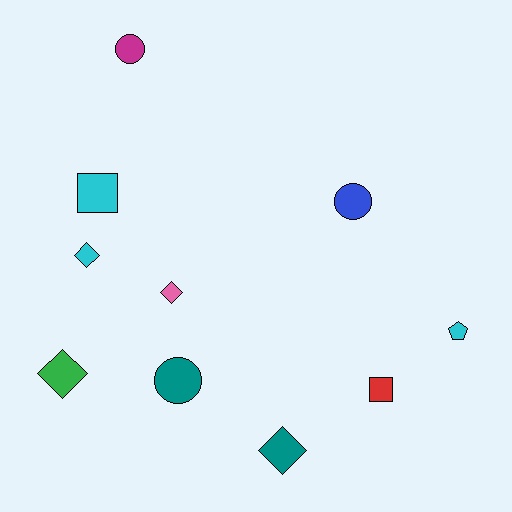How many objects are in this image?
There are 10 objects.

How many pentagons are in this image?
There is 1 pentagon.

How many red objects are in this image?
There is 1 red object.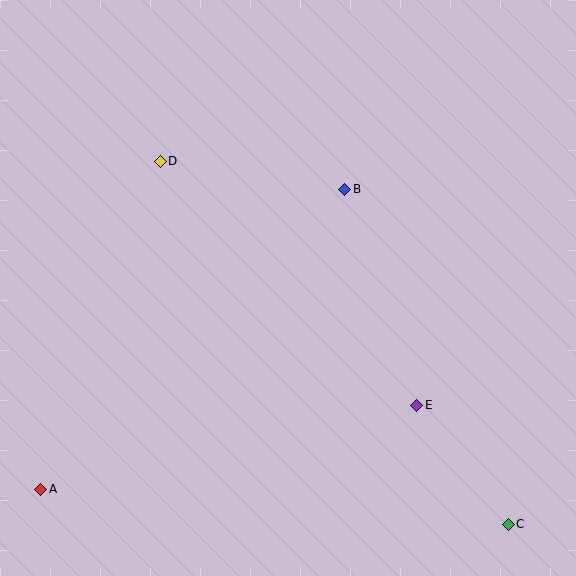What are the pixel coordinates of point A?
Point A is at (41, 489).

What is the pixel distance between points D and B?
The distance between D and B is 187 pixels.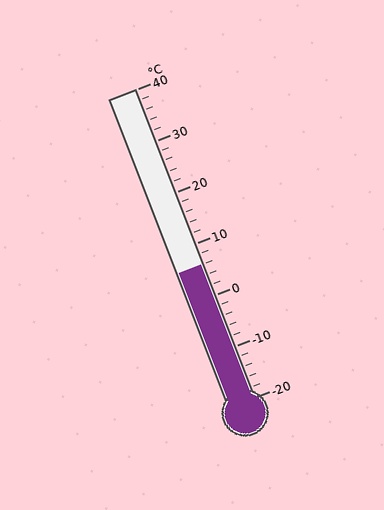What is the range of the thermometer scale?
The thermometer scale ranges from -20°C to 40°C.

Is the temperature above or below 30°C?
The temperature is below 30°C.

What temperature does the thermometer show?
The thermometer shows approximately 6°C.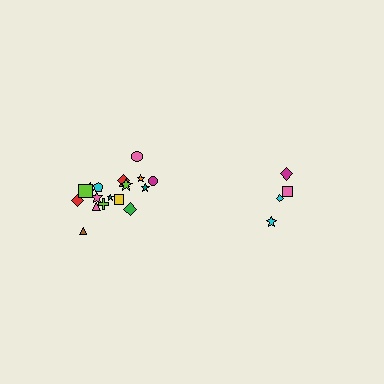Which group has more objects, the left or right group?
The left group.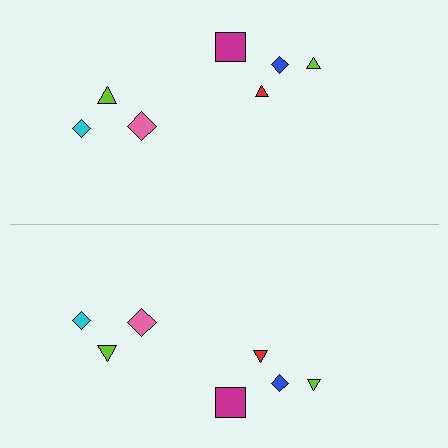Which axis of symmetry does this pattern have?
The pattern has a horizontal axis of symmetry running through the center of the image.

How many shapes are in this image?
There are 14 shapes in this image.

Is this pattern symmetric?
Yes, this pattern has bilateral (reflection) symmetry.